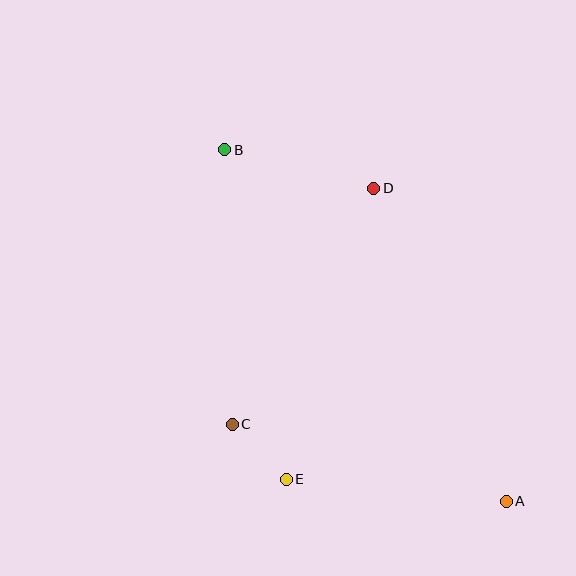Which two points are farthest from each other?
Points A and B are farthest from each other.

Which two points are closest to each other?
Points C and E are closest to each other.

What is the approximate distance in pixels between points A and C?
The distance between A and C is approximately 284 pixels.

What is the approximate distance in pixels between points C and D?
The distance between C and D is approximately 275 pixels.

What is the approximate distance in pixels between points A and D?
The distance between A and D is approximately 340 pixels.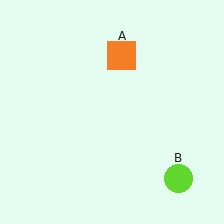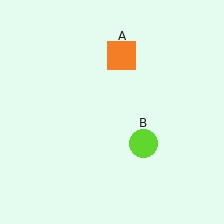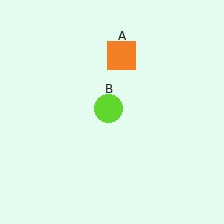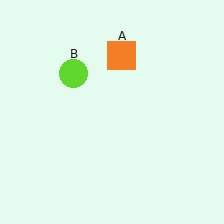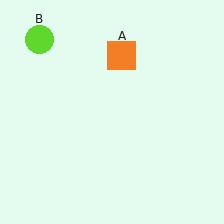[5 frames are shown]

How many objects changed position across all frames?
1 object changed position: lime circle (object B).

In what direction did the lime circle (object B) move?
The lime circle (object B) moved up and to the left.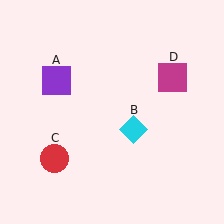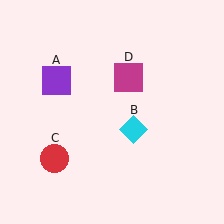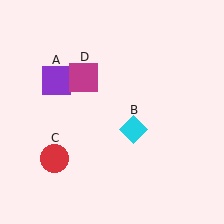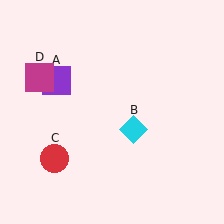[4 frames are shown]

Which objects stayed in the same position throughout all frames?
Purple square (object A) and cyan diamond (object B) and red circle (object C) remained stationary.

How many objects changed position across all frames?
1 object changed position: magenta square (object D).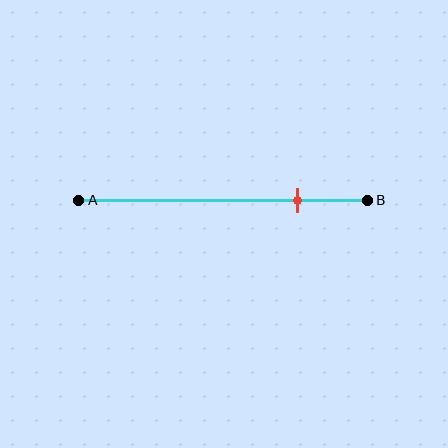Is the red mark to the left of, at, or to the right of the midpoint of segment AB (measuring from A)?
The red mark is to the right of the midpoint of segment AB.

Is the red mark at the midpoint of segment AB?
No, the mark is at about 75% from A, not at the 50% midpoint.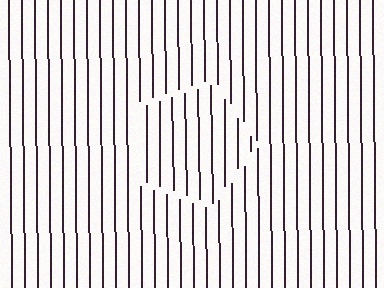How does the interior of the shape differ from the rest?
The interior of the shape contains the same grating, shifted by half a period — the contour is defined by the phase discontinuity where line-ends from the inner and outer gratings abut.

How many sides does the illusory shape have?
5 sides — the line-ends trace a pentagon.